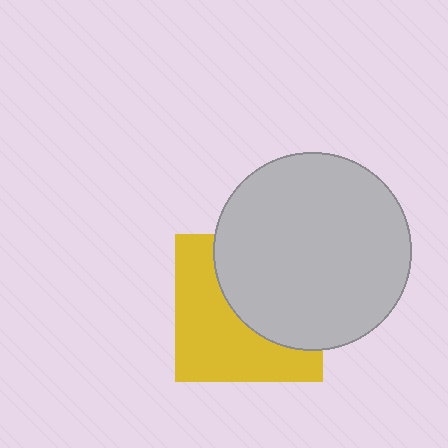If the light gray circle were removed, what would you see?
You would see the complete yellow square.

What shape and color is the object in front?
The object in front is a light gray circle.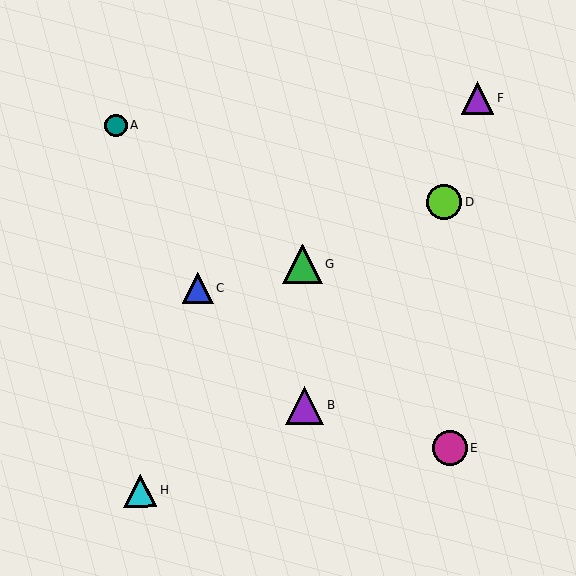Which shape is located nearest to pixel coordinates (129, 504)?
The cyan triangle (labeled H) at (140, 491) is nearest to that location.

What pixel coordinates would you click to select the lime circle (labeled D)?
Click at (444, 202) to select the lime circle D.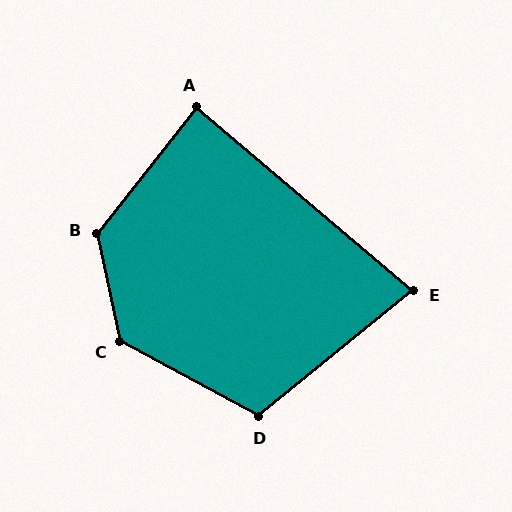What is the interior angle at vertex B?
Approximately 130 degrees (obtuse).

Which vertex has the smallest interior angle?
E, at approximately 80 degrees.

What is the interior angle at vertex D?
Approximately 112 degrees (obtuse).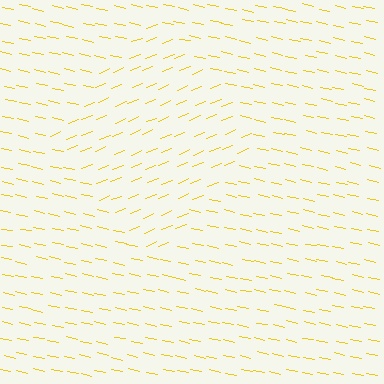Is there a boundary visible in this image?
Yes, there is a texture boundary formed by a change in line orientation.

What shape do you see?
I see a diamond.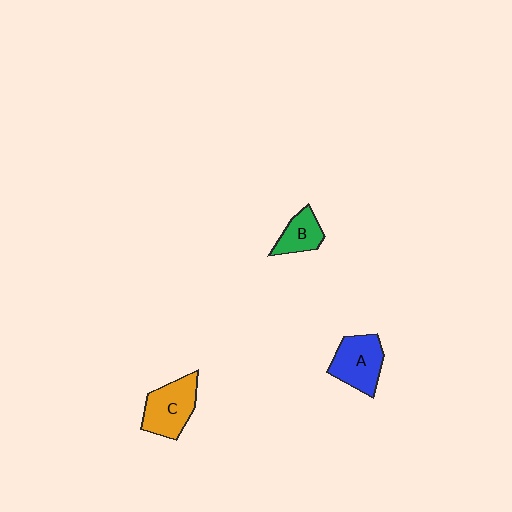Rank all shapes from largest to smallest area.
From largest to smallest: C (orange), A (blue), B (green).